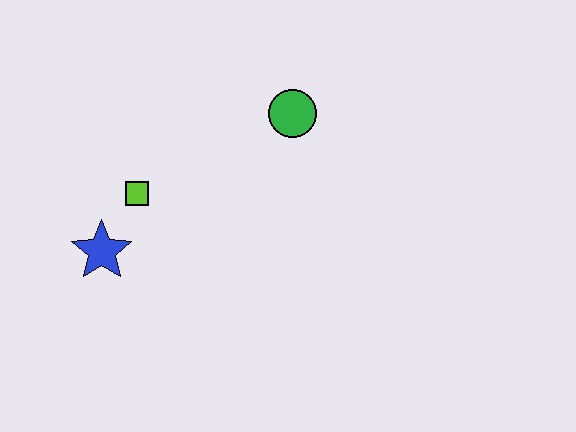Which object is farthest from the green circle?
The blue star is farthest from the green circle.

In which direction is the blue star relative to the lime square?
The blue star is below the lime square.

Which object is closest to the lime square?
The blue star is closest to the lime square.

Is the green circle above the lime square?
Yes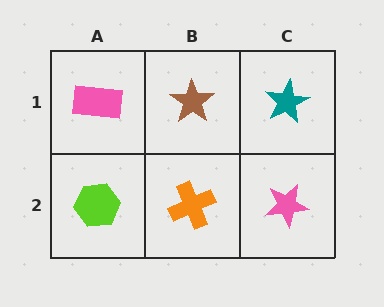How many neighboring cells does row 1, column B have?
3.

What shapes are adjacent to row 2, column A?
A pink rectangle (row 1, column A), an orange cross (row 2, column B).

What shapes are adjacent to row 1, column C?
A pink star (row 2, column C), a brown star (row 1, column B).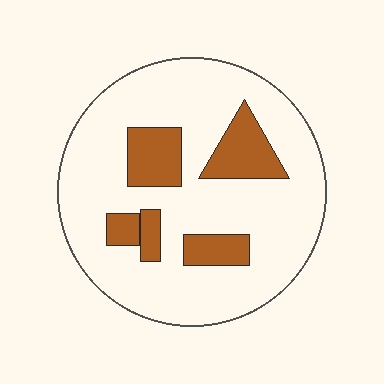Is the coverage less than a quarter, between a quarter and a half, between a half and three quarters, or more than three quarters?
Less than a quarter.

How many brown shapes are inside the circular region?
5.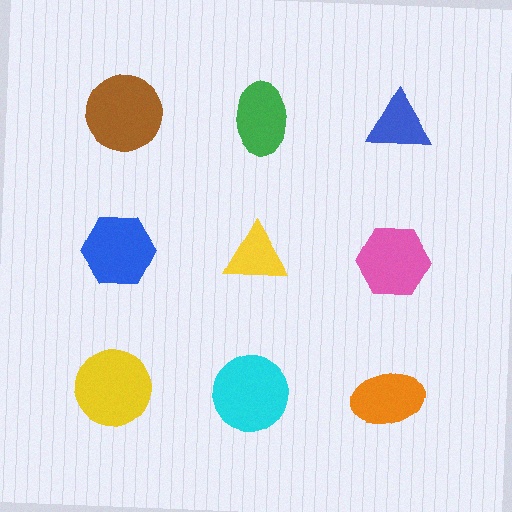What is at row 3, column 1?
A yellow circle.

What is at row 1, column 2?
A green ellipse.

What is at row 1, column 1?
A brown circle.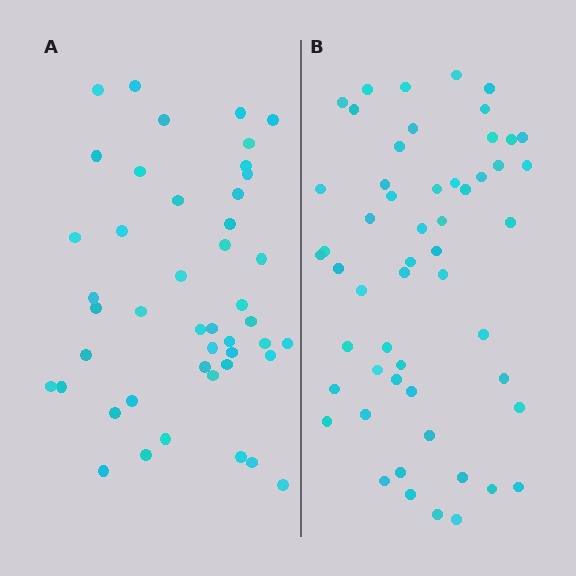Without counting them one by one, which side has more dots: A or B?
Region B (the right region) has more dots.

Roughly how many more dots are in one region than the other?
Region B has roughly 8 or so more dots than region A.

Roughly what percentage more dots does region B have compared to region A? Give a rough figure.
About 20% more.